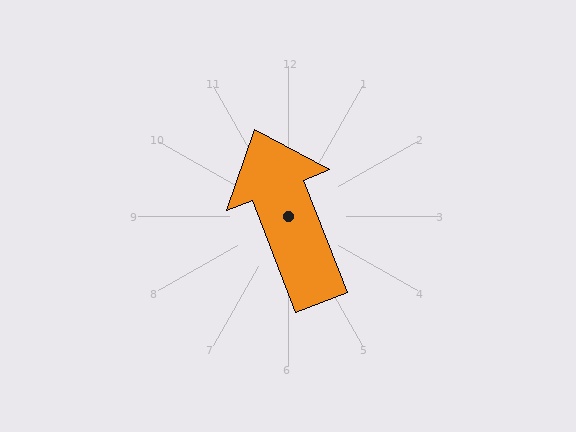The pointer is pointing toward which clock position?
Roughly 11 o'clock.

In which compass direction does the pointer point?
North.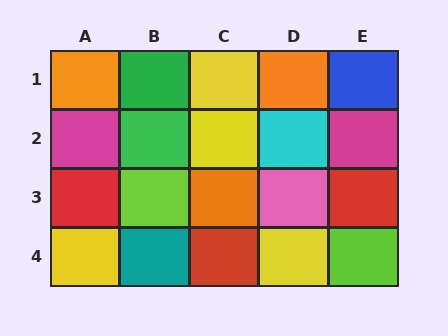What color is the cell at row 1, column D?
Orange.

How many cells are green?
2 cells are green.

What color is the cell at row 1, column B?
Green.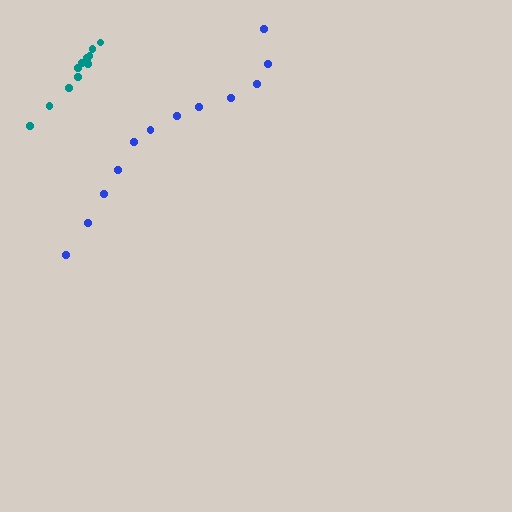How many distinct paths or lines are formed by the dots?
There are 2 distinct paths.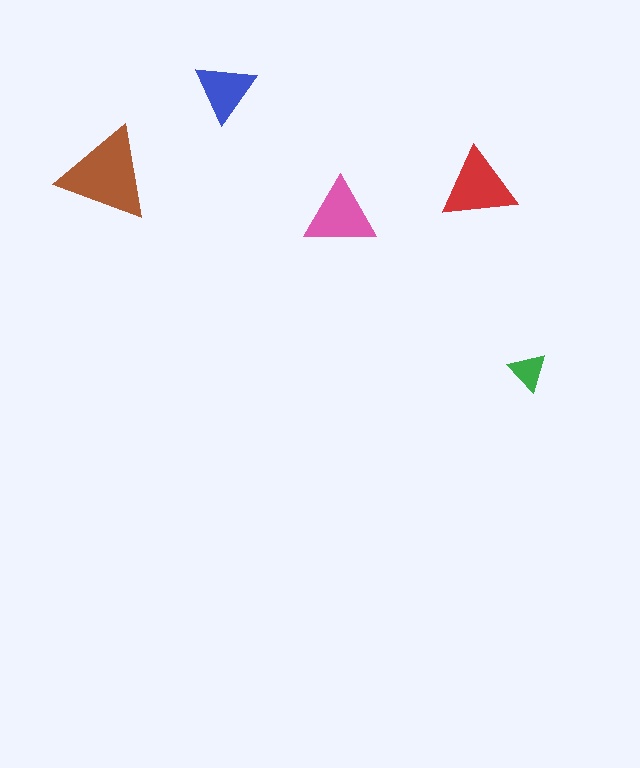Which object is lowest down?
The green triangle is bottommost.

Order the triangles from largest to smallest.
the brown one, the red one, the pink one, the blue one, the green one.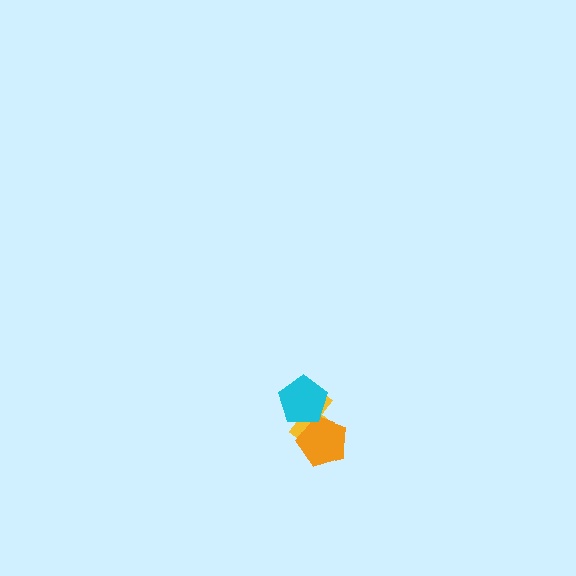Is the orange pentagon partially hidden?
Yes, it is partially covered by another shape.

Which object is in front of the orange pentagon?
The cyan pentagon is in front of the orange pentagon.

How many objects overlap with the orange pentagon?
2 objects overlap with the orange pentagon.